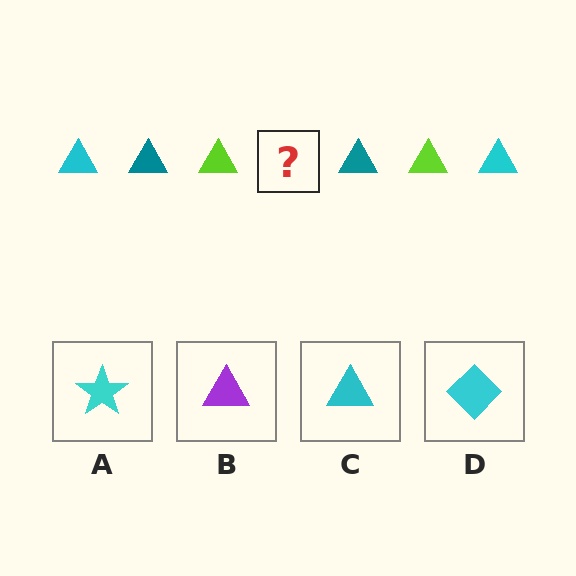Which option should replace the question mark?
Option C.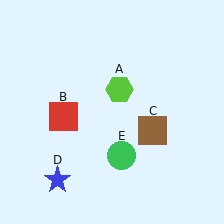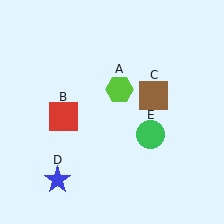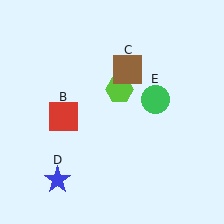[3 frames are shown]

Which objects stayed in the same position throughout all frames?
Lime hexagon (object A) and red square (object B) and blue star (object D) remained stationary.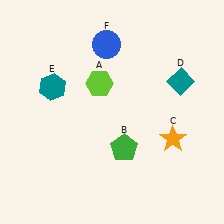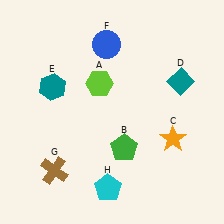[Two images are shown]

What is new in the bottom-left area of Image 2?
A cyan pentagon (H) was added in the bottom-left area of Image 2.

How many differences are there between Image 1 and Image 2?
There are 2 differences between the two images.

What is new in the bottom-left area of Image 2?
A brown cross (G) was added in the bottom-left area of Image 2.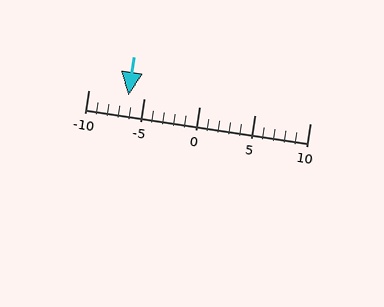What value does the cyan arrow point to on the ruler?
The cyan arrow points to approximately -6.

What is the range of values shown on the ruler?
The ruler shows values from -10 to 10.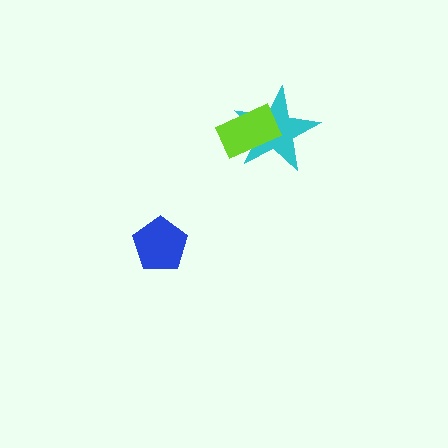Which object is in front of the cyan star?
The lime rectangle is in front of the cyan star.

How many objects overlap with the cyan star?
1 object overlaps with the cyan star.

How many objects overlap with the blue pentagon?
0 objects overlap with the blue pentagon.